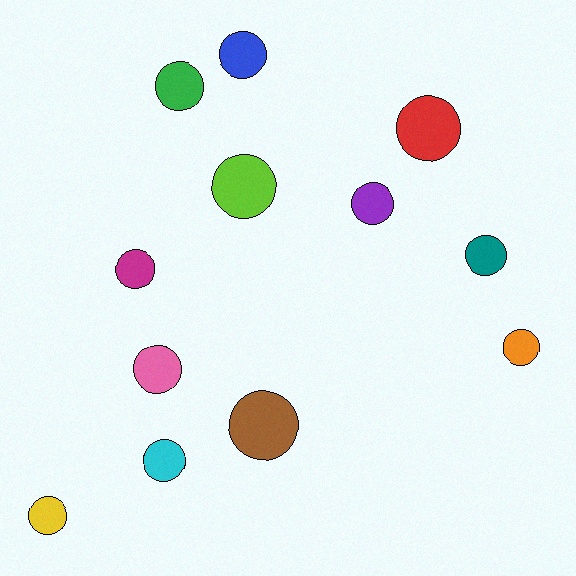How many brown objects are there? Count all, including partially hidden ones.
There is 1 brown object.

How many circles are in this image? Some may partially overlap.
There are 12 circles.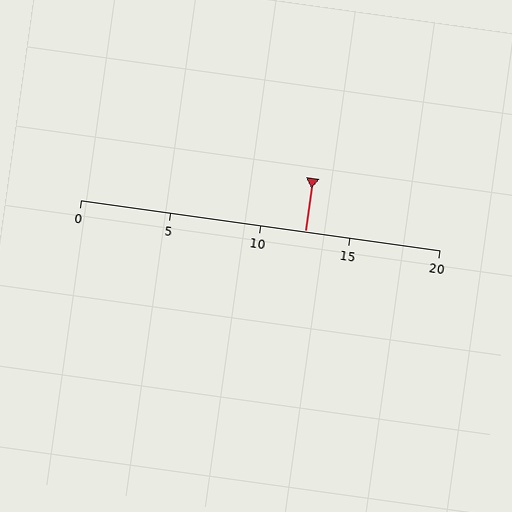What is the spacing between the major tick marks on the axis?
The major ticks are spaced 5 apart.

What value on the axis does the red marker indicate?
The marker indicates approximately 12.5.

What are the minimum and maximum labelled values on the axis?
The axis runs from 0 to 20.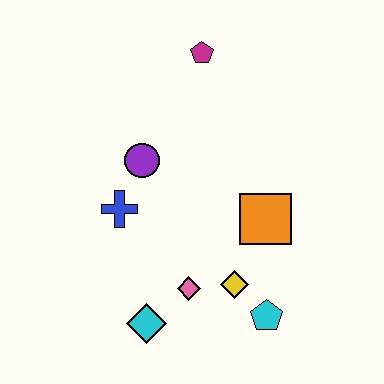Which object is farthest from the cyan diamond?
The magenta pentagon is farthest from the cyan diamond.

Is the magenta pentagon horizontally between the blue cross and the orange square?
Yes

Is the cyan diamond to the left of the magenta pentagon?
Yes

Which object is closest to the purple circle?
The blue cross is closest to the purple circle.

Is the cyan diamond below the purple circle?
Yes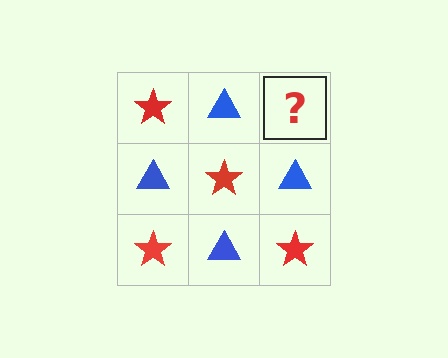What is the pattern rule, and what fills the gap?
The rule is that it alternates red star and blue triangle in a checkerboard pattern. The gap should be filled with a red star.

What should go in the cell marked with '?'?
The missing cell should contain a red star.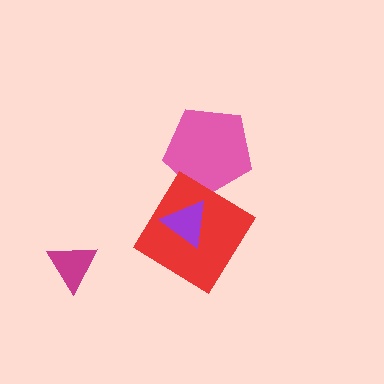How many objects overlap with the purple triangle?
1 object overlaps with the purple triangle.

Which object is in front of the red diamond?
The purple triangle is in front of the red diamond.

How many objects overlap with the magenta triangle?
0 objects overlap with the magenta triangle.